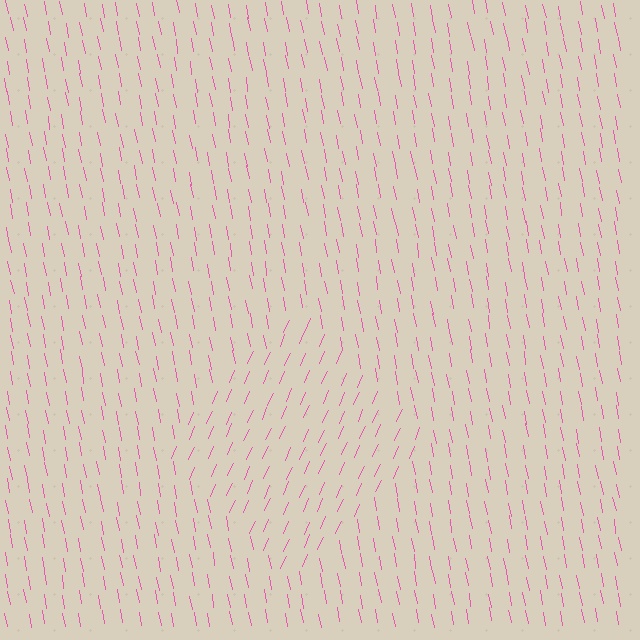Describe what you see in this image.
The image is filled with small pink line segments. A diamond region in the image has lines oriented differently from the surrounding lines, creating a visible texture boundary.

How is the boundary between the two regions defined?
The boundary is defined purely by a change in line orientation (approximately 34 degrees difference). All lines are the same color and thickness.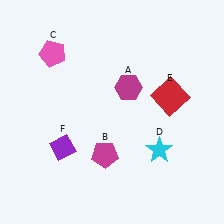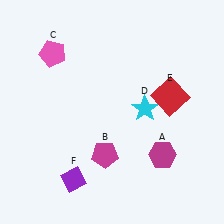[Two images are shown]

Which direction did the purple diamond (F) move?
The purple diamond (F) moved down.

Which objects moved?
The objects that moved are: the magenta hexagon (A), the cyan star (D), the purple diamond (F).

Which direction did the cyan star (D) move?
The cyan star (D) moved up.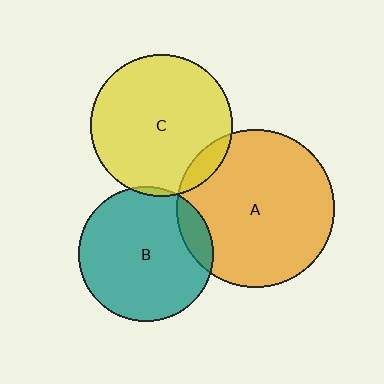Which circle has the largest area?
Circle A (orange).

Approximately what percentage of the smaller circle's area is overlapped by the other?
Approximately 10%.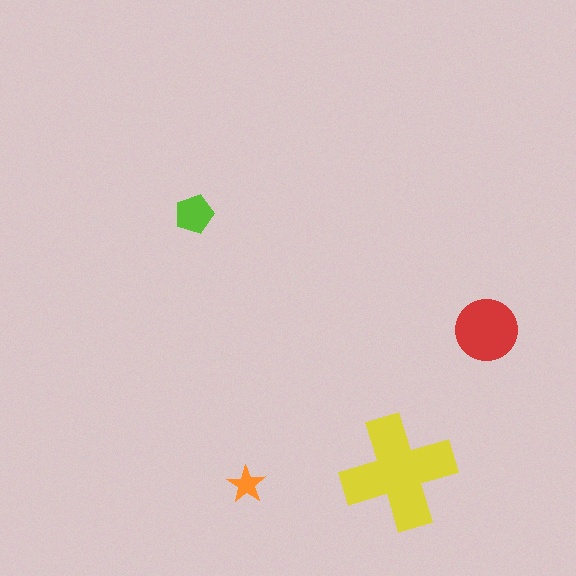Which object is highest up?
The lime pentagon is topmost.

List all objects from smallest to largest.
The orange star, the lime pentagon, the red circle, the yellow cross.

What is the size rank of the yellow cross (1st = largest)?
1st.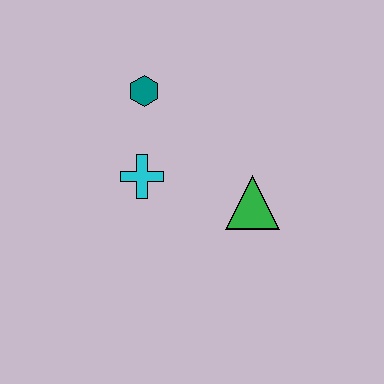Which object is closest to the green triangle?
The cyan cross is closest to the green triangle.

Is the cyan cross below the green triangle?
No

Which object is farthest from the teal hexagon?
The green triangle is farthest from the teal hexagon.